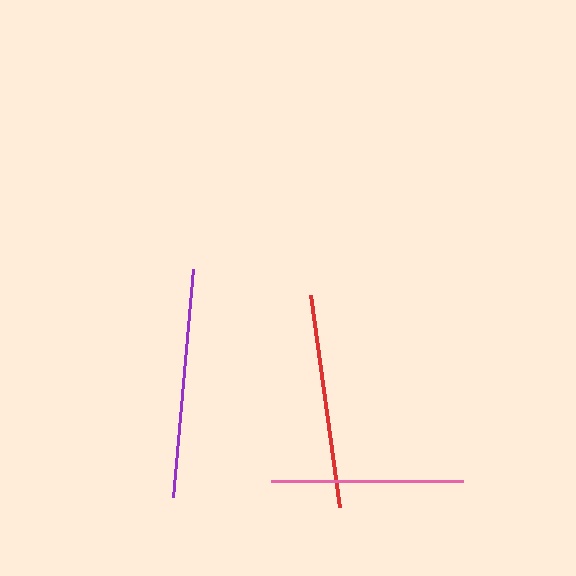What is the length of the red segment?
The red segment is approximately 214 pixels long.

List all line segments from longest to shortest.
From longest to shortest: purple, red, pink.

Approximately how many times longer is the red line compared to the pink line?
The red line is approximately 1.1 times the length of the pink line.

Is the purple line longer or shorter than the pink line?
The purple line is longer than the pink line.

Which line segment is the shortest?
The pink line is the shortest at approximately 191 pixels.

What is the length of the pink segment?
The pink segment is approximately 191 pixels long.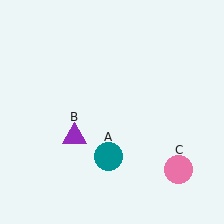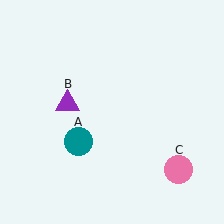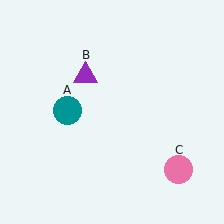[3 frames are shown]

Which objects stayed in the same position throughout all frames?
Pink circle (object C) remained stationary.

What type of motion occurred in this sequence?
The teal circle (object A), purple triangle (object B) rotated clockwise around the center of the scene.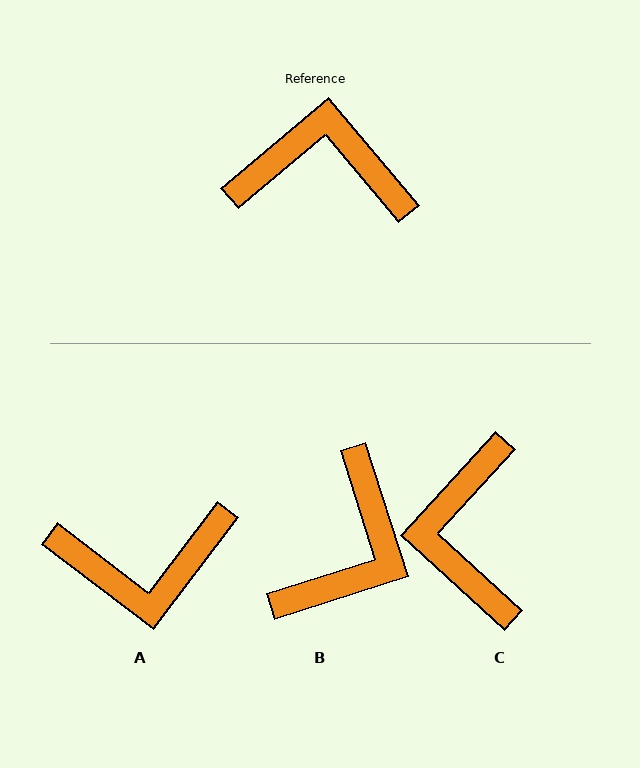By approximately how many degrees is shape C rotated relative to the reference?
Approximately 98 degrees counter-clockwise.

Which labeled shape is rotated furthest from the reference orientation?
A, about 167 degrees away.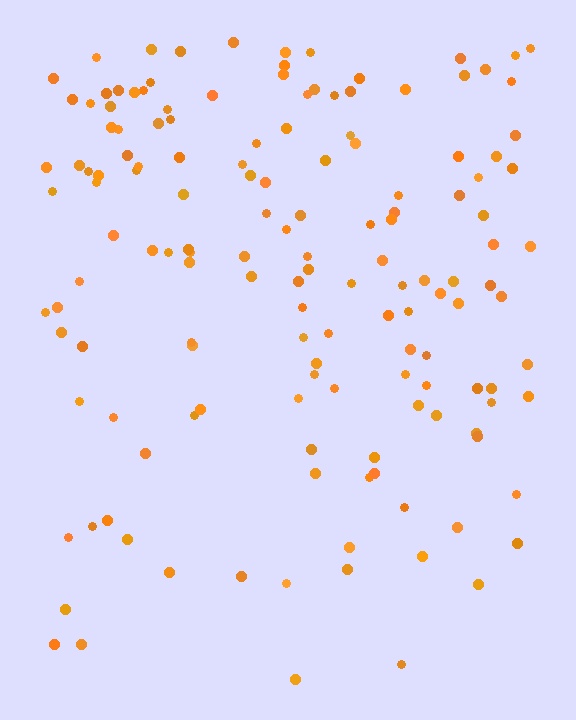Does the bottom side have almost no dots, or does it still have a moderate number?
Still a moderate number, just noticeably fewer than the top.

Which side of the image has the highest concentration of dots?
The top.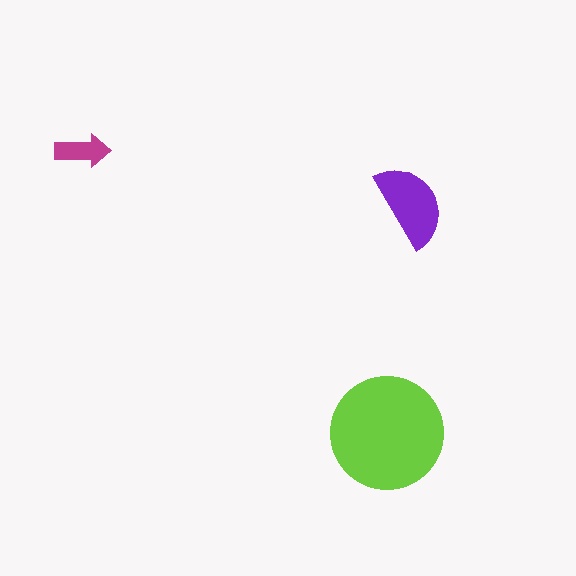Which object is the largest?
The lime circle.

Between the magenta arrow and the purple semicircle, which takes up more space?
The purple semicircle.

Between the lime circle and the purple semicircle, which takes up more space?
The lime circle.